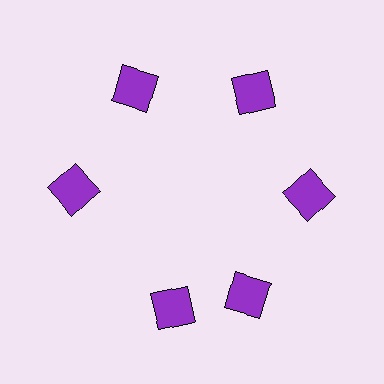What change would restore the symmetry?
The symmetry would be restored by rotating it back into even spacing with its neighbors so that all 6 squares sit at equal angles and equal distance from the center.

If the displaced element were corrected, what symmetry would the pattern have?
It would have 6-fold rotational symmetry — the pattern would map onto itself every 60 degrees.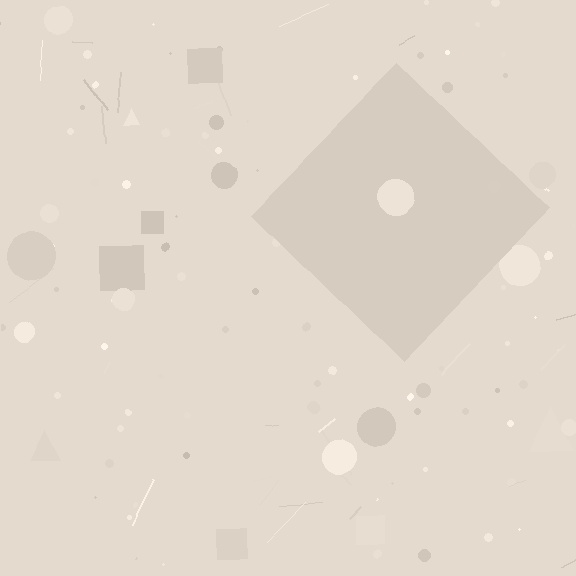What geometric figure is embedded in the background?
A diamond is embedded in the background.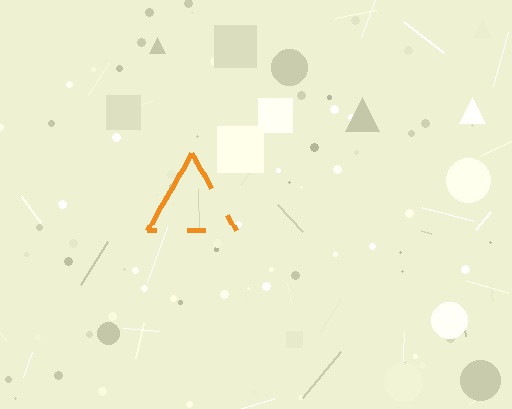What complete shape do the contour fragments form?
The contour fragments form a triangle.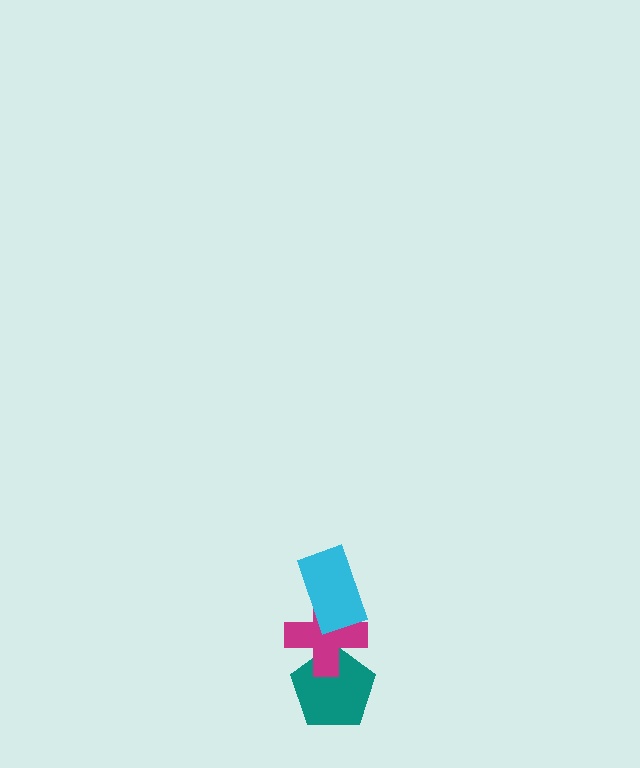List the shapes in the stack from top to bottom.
From top to bottom: the cyan rectangle, the magenta cross, the teal pentagon.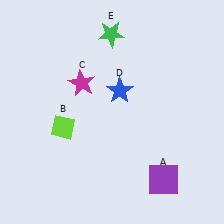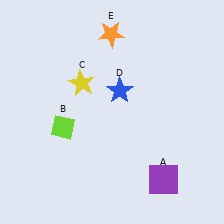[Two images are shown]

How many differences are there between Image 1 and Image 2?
There are 2 differences between the two images.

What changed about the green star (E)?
In Image 1, E is green. In Image 2, it changed to orange.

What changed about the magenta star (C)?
In Image 1, C is magenta. In Image 2, it changed to yellow.